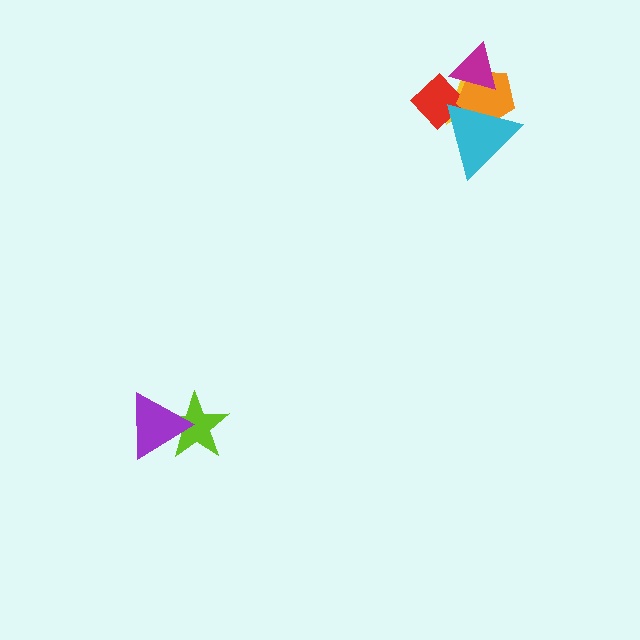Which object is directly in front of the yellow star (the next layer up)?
The red diamond is directly in front of the yellow star.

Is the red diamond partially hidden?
Yes, it is partially covered by another shape.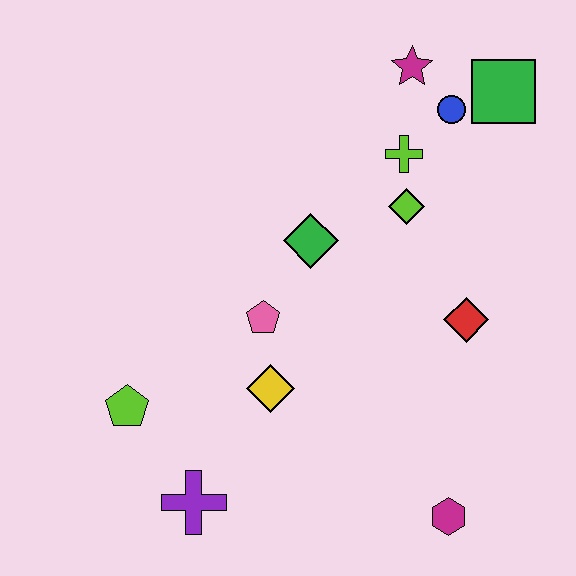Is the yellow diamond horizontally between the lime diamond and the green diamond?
No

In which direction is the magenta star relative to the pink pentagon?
The magenta star is above the pink pentagon.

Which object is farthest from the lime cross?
The purple cross is farthest from the lime cross.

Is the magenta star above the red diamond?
Yes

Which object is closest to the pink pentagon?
The yellow diamond is closest to the pink pentagon.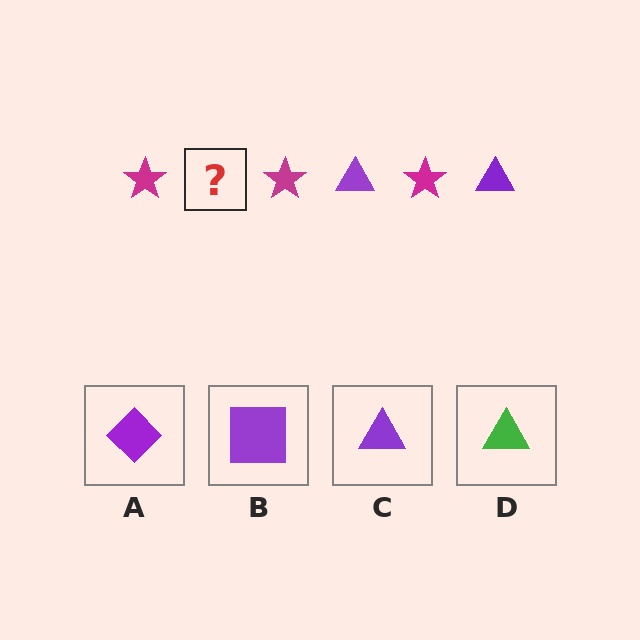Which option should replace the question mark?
Option C.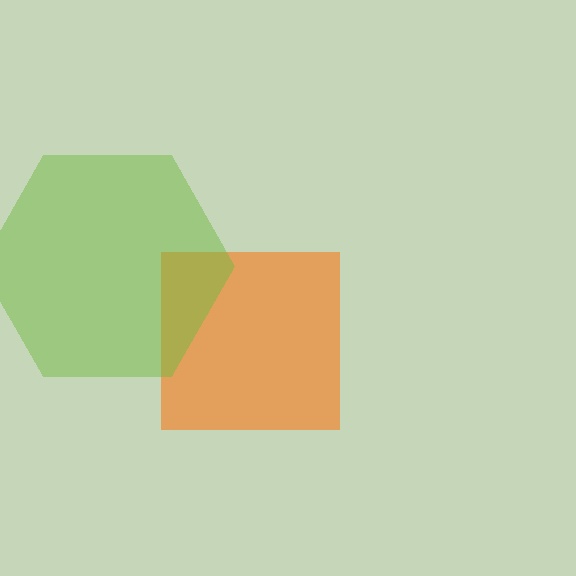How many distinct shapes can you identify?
There are 2 distinct shapes: an orange square, a lime hexagon.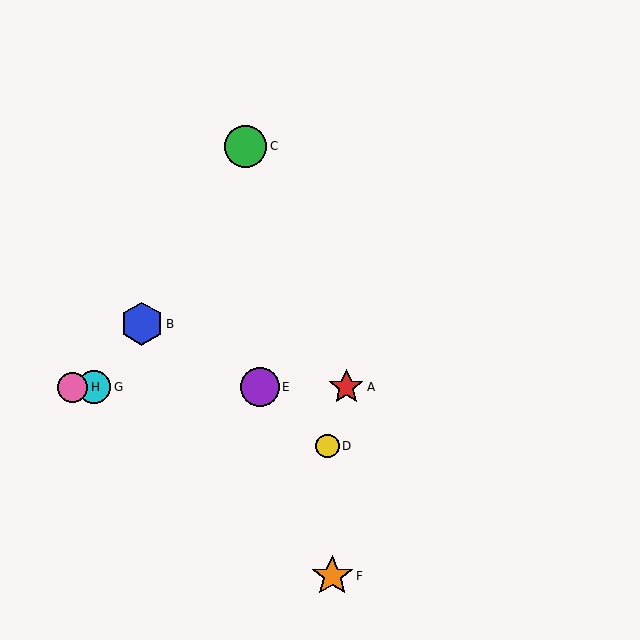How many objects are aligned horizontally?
4 objects (A, E, G, H) are aligned horizontally.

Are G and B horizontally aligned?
No, G is at y≈387 and B is at y≈324.